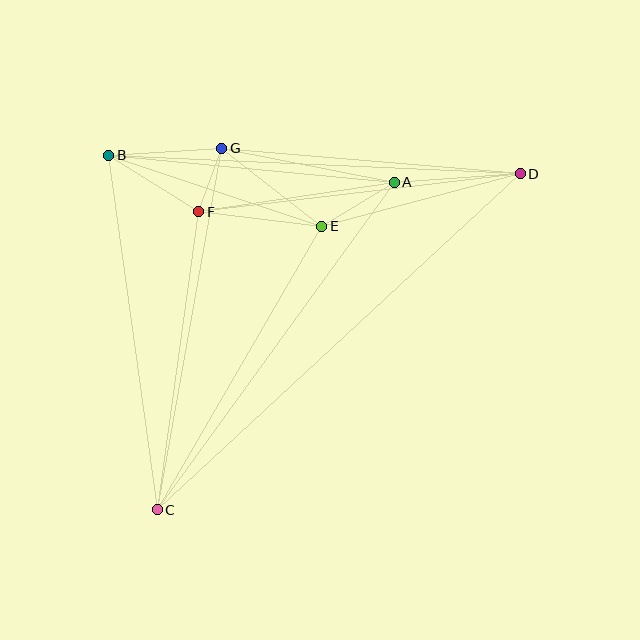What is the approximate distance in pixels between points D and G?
The distance between D and G is approximately 300 pixels.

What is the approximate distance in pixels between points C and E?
The distance between C and E is approximately 328 pixels.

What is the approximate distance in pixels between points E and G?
The distance between E and G is approximately 127 pixels.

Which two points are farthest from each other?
Points C and D are farthest from each other.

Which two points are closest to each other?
Points F and G are closest to each other.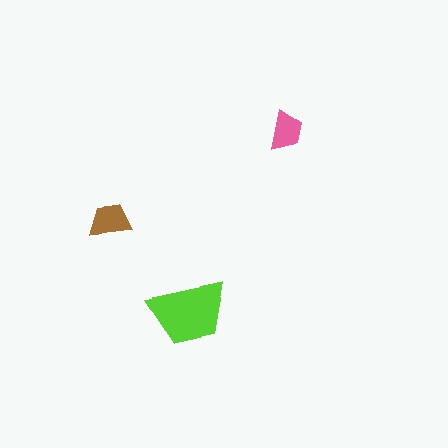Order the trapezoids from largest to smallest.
the lime one, the brown one, the pink one.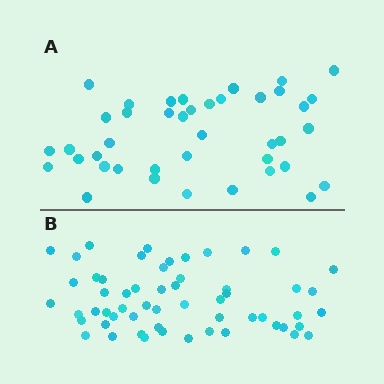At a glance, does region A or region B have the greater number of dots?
Region B (the bottom region) has more dots.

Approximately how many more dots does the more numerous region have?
Region B has approximately 15 more dots than region A.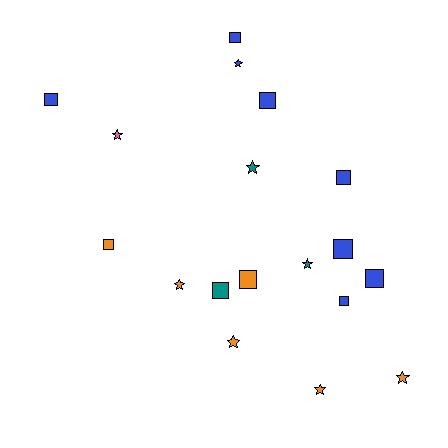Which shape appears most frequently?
Square, with 10 objects.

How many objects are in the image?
There are 18 objects.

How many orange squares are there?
There are 2 orange squares.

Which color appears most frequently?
Blue, with 8 objects.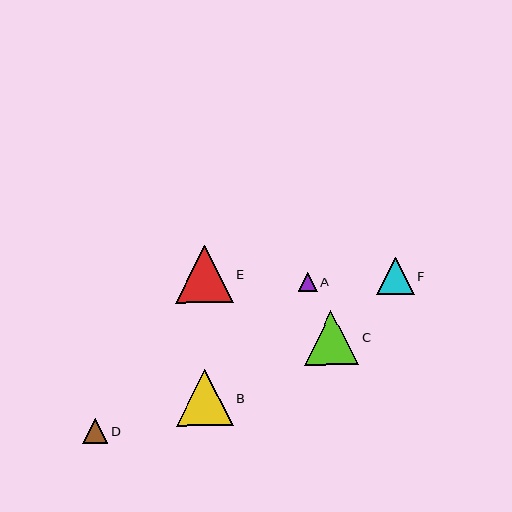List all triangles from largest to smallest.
From largest to smallest: E, B, C, F, D, A.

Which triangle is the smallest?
Triangle A is the smallest with a size of approximately 19 pixels.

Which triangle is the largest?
Triangle E is the largest with a size of approximately 58 pixels.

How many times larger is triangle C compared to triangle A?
Triangle C is approximately 2.8 times the size of triangle A.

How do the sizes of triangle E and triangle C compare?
Triangle E and triangle C are approximately the same size.